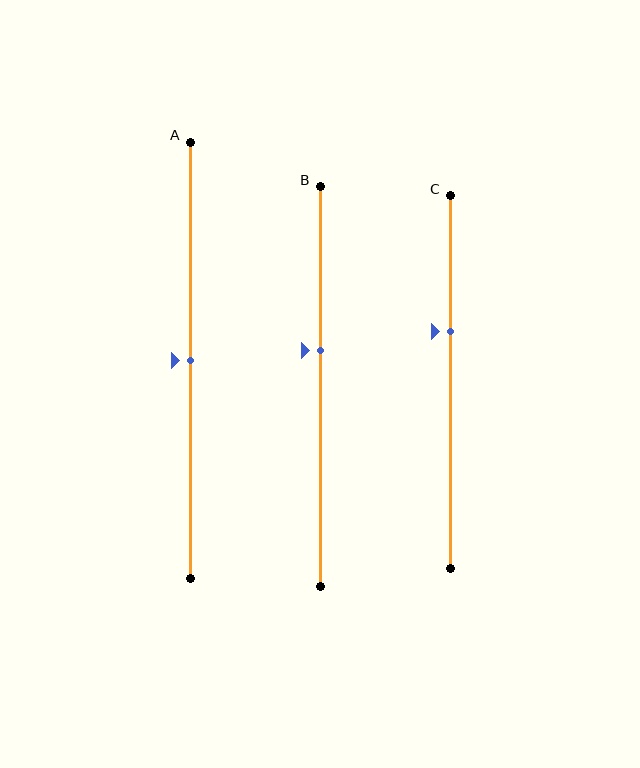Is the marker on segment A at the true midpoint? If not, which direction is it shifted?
Yes, the marker on segment A is at the true midpoint.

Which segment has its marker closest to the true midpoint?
Segment A has its marker closest to the true midpoint.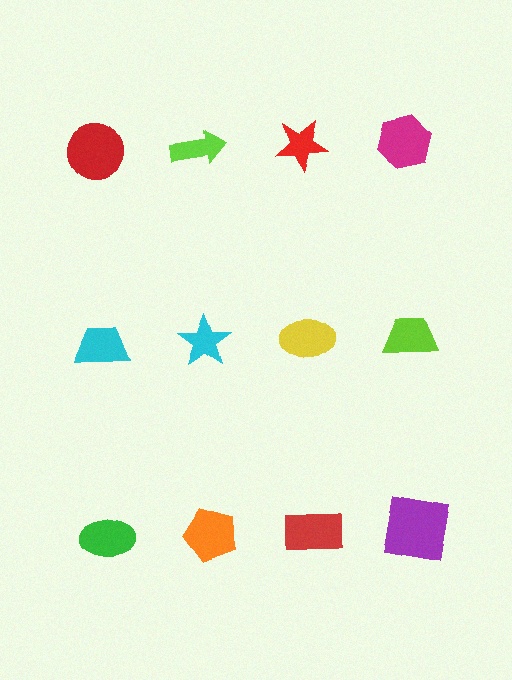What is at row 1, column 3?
A red star.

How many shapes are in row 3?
4 shapes.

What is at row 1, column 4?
A magenta hexagon.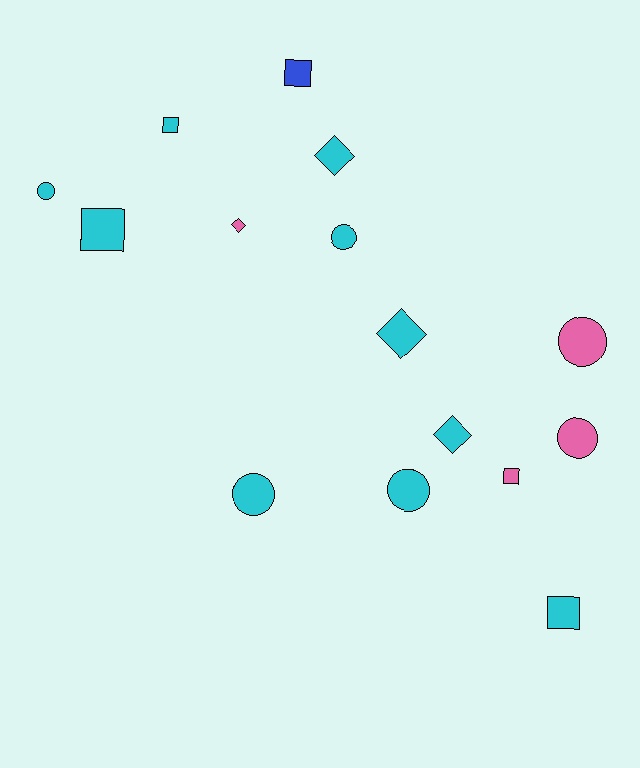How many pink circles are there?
There are 2 pink circles.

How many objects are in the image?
There are 15 objects.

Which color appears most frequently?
Cyan, with 10 objects.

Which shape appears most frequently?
Circle, with 6 objects.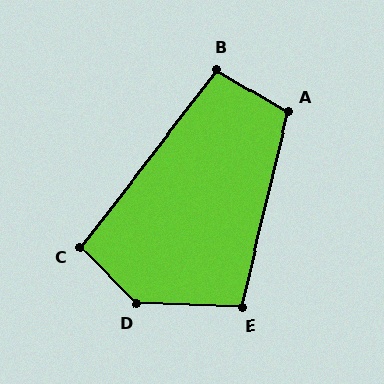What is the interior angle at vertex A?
Approximately 107 degrees (obtuse).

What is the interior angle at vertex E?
Approximately 102 degrees (obtuse).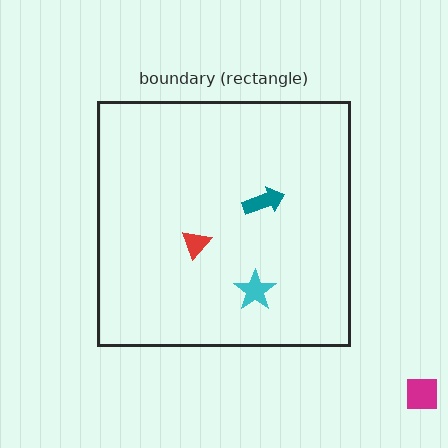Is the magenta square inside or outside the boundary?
Outside.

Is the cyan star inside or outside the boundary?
Inside.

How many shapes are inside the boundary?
3 inside, 1 outside.